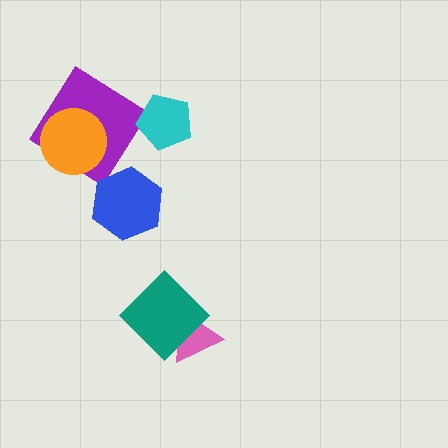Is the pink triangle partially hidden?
Yes, it is partially covered by another shape.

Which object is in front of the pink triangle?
The teal diamond is in front of the pink triangle.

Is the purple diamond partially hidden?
Yes, it is partially covered by another shape.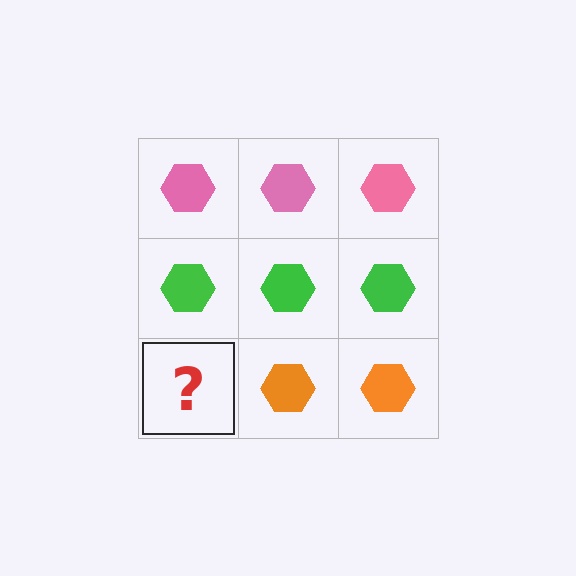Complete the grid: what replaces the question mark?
The question mark should be replaced with an orange hexagon.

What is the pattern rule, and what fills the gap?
The rule is that each row has a consistent color. The gap should be filled with an orange hexagon.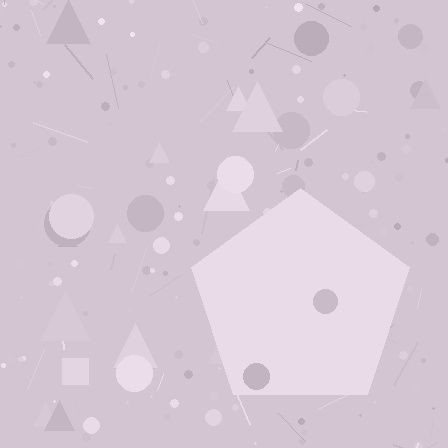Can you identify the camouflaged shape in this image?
The camouflaged shape is a pentagon.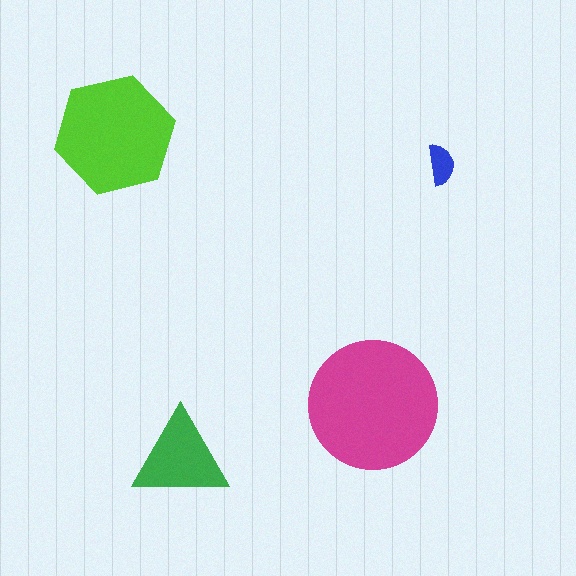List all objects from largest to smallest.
The magenta circle, the lime hexagon, the green triangle, the blue semicircle.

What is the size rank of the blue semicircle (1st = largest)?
4th.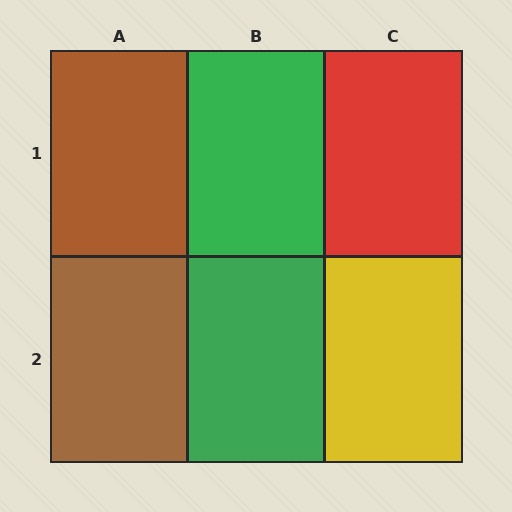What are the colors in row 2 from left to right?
Brown, green, yellow.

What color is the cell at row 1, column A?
Brown.